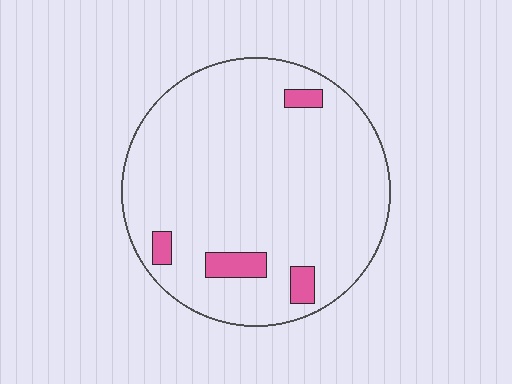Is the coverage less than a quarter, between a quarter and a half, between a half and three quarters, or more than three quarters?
Less than a quarter.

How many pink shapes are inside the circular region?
4.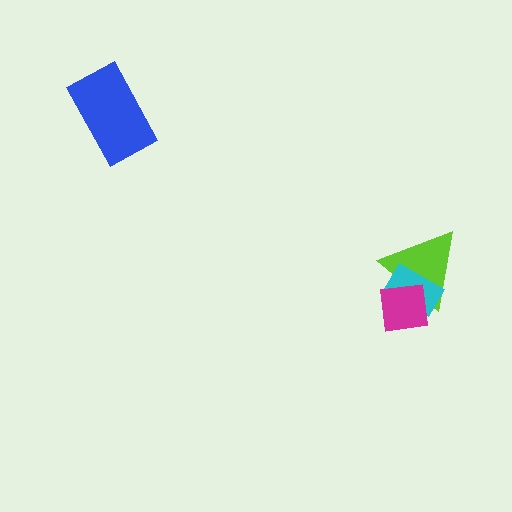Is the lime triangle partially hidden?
Yes, it is partially covered by another shape.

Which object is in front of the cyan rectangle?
The magenta square is in front of the cyan rectangle.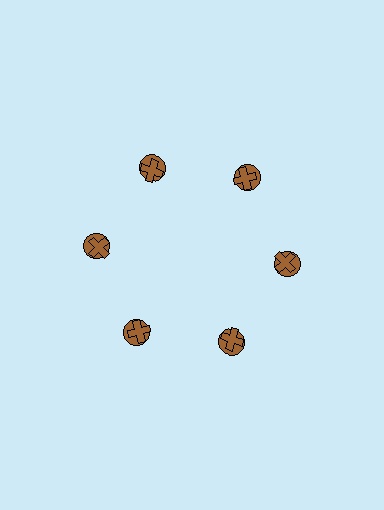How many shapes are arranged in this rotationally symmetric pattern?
There are 12 shapes, arranged in 6 groups of 2.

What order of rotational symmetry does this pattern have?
This pattern has 6-fold rotational symmetry.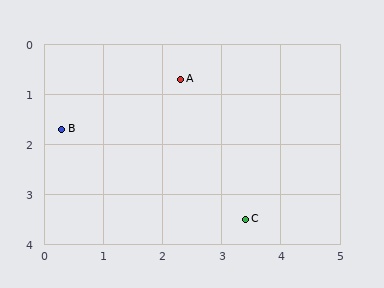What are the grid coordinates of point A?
Point A is at approximately (2.3, 0.7).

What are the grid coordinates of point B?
Point B is at approximately (0.3, 1.7).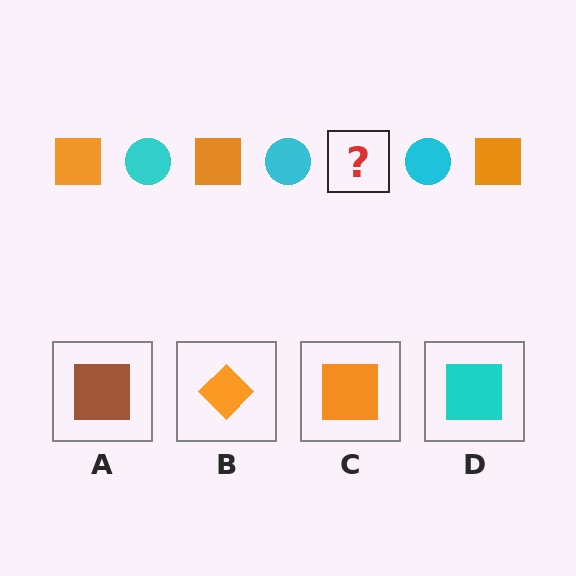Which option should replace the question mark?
Option C.